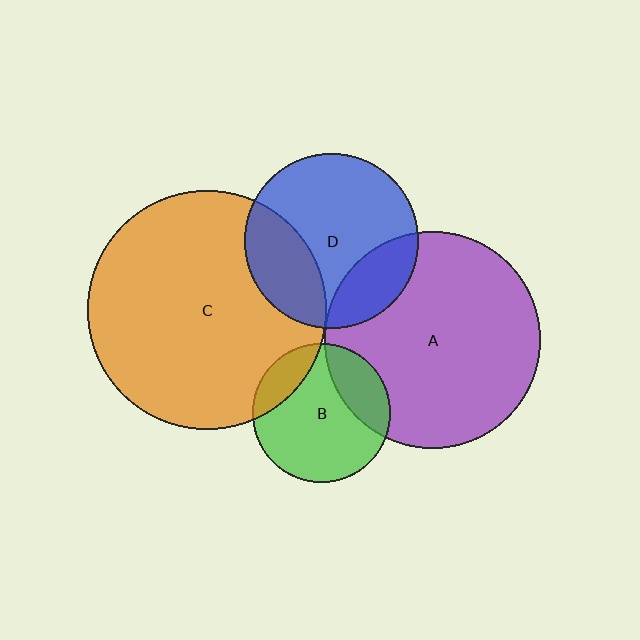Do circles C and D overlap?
Yes.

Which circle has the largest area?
Circle C (orange).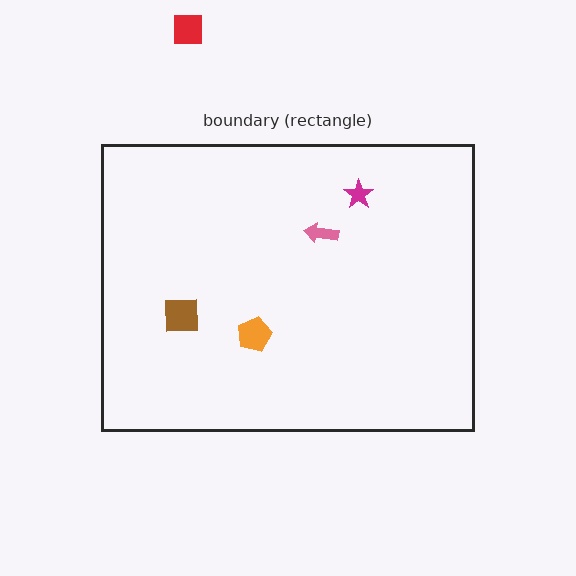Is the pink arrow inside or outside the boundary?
Inside.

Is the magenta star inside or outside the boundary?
Inside.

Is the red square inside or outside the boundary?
Outside.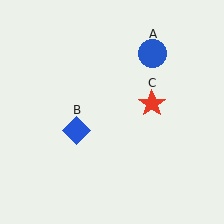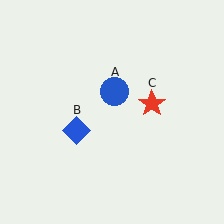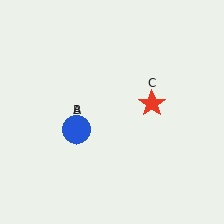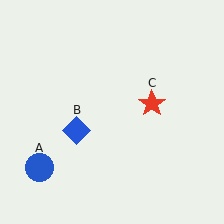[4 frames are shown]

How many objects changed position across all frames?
1 object changed position: blue circle (object A).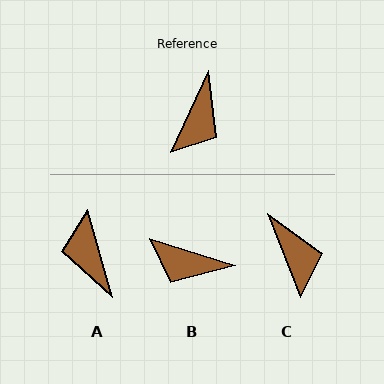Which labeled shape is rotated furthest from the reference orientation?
A, about 139 degrees away.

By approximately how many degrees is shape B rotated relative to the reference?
Approximately 82 degrees clockwise.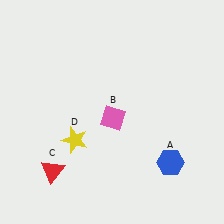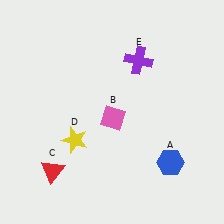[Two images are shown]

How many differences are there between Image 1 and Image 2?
There is 1 difference between the two images.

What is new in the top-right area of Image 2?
A purple cross (E) was added in the top-right area of Image 2.